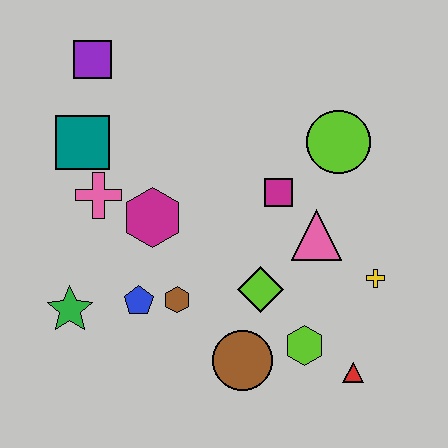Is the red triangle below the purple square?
Yes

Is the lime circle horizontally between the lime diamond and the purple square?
No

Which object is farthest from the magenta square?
The green star is farthest from the magenta square.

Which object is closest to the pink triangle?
The magenta square is closest to the pink triangle.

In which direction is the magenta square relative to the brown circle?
The magenta square is above the brown circle.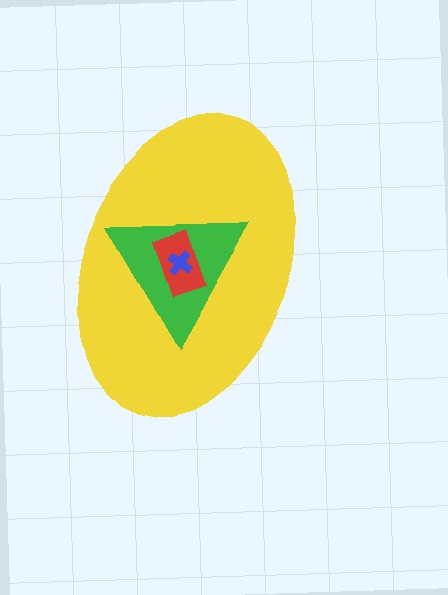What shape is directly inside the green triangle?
The red rectangle.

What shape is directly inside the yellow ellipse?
The green triangle.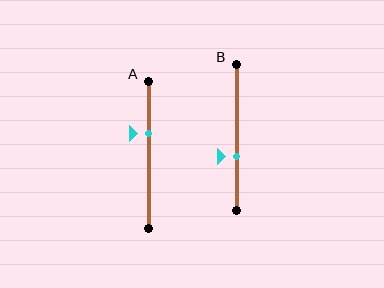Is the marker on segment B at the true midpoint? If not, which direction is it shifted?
No, the marker on segment B is shifted downward by about 13% of the segment length.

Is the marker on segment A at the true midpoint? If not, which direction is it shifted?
No, the marker on segment A is shifted upward by about 14% of the segment length.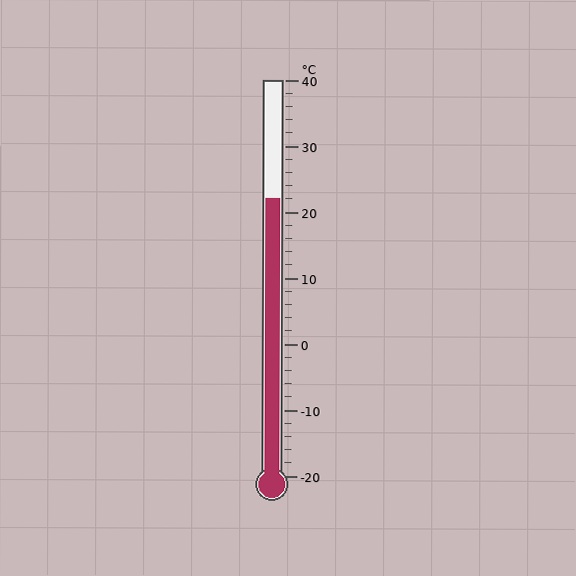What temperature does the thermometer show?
The thermometer shows approximately 22°C.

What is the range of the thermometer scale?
The thermometer scale ranges from -20°C to 40°C.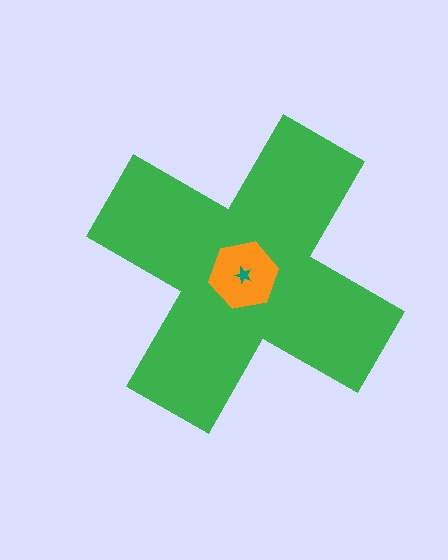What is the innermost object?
The teal star.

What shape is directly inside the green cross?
The orange hexagon.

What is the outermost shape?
The green cross.